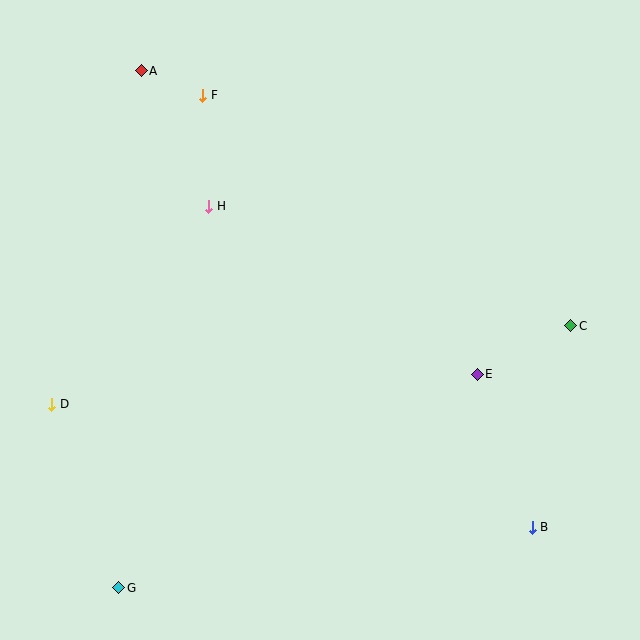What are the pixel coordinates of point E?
Point E is at (477, 374).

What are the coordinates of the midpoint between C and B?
The midpoint between C and B is at (552, 426).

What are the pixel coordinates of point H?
Point H is at (209, 206).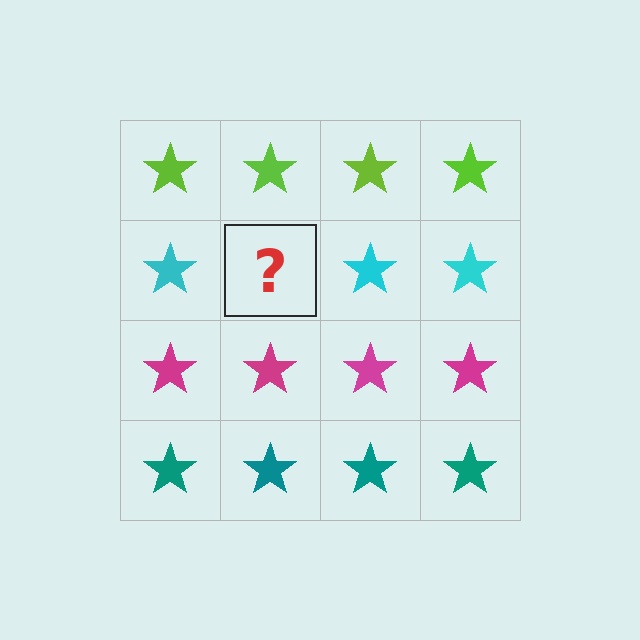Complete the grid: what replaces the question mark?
The question mark should be replaced with a cyan star.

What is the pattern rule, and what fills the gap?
The rule is that each row has a consistent color. The gap should be filled with a cyan star.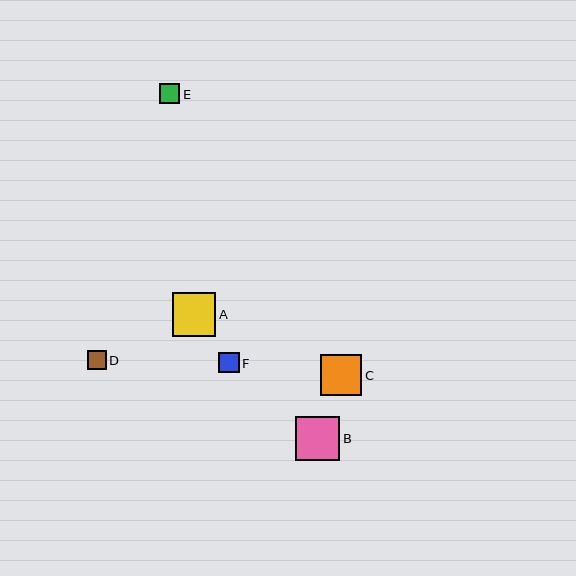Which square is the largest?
Square B is the largest with a size of approximately 45 pixels.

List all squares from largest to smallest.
From largest to smallest: B, A, C, F, E, D.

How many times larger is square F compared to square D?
Square F is approximately 1.1 times the size of square D.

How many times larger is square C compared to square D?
Square C is approximately 2.2 times the size of square D.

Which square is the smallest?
Square D is the smallest with a size of approximately 19 pixels.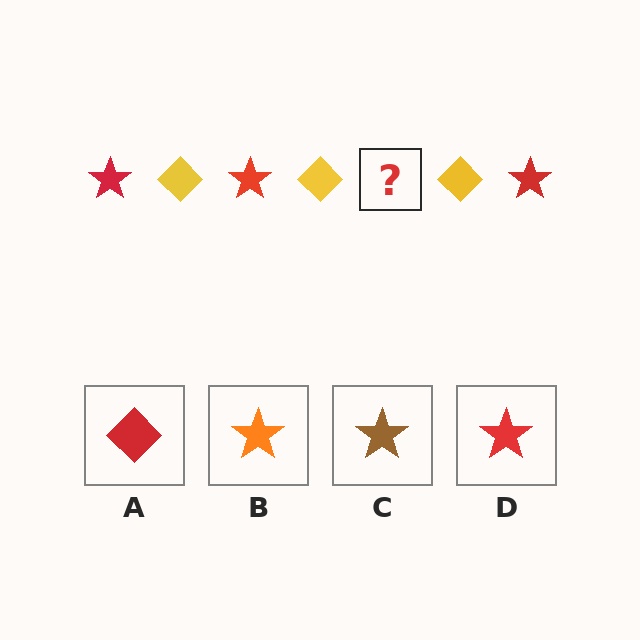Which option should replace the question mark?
Option D.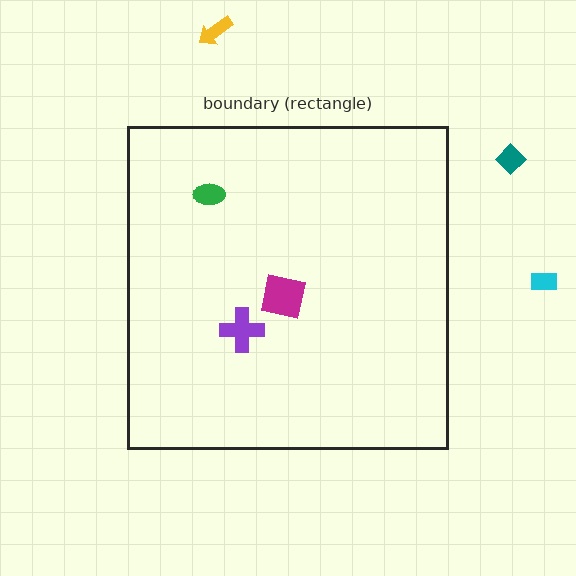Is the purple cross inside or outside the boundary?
Inside.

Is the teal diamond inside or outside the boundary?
Outside.